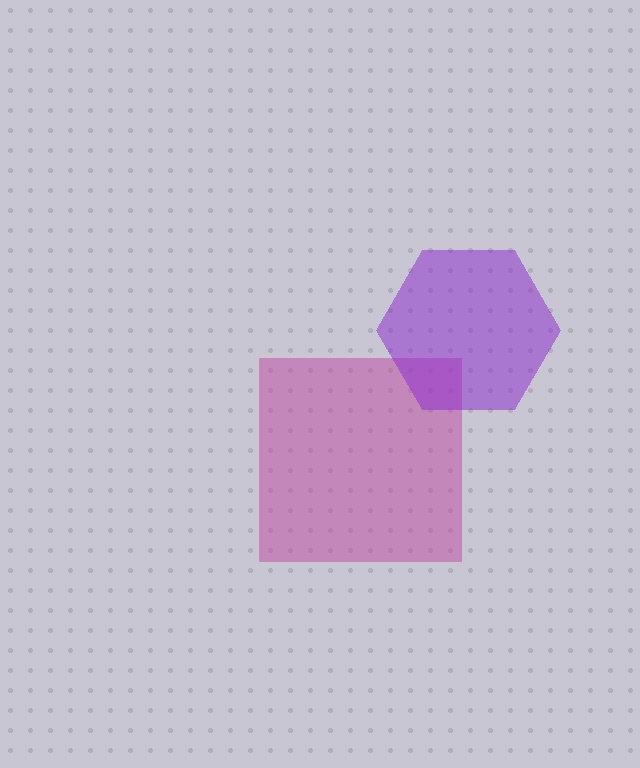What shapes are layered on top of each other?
The layered shapes are: a magenta square, a purple hexagon.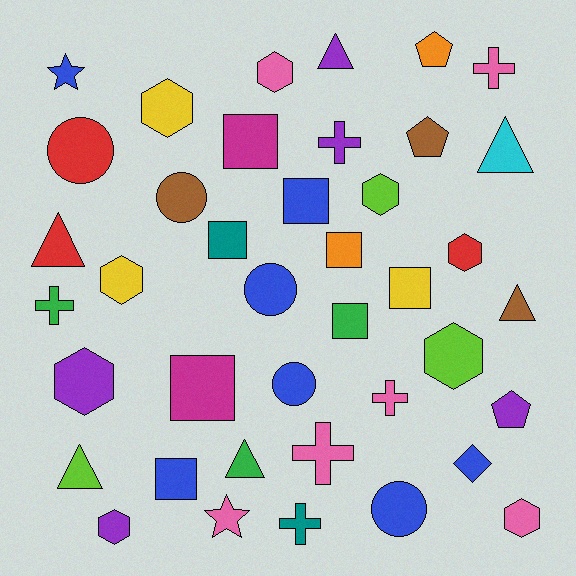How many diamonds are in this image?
There is 1 diamond.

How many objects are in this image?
There are 40 objects.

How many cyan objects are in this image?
There is 1 cyan object.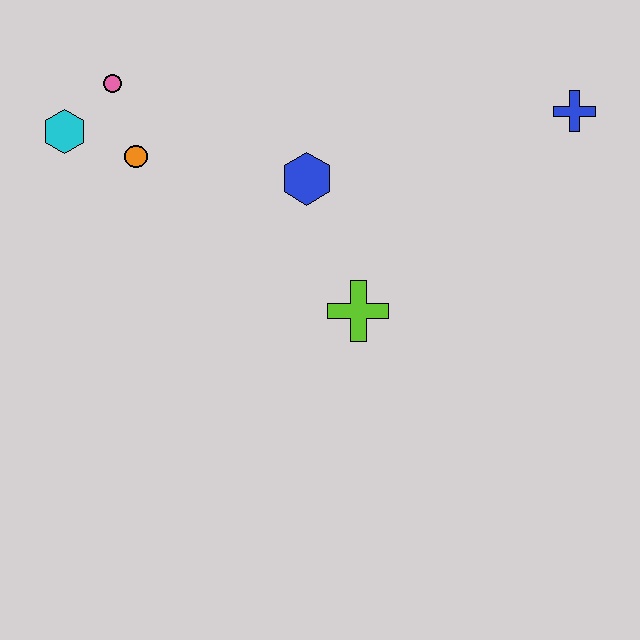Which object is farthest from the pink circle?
The blue cross is farthest from the pink circle.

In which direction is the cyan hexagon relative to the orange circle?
The cyan hexagon is to the left of the orange circle.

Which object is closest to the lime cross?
The blue hexagon is closest to the lime cross.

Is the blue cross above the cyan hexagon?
Yes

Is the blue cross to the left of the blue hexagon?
No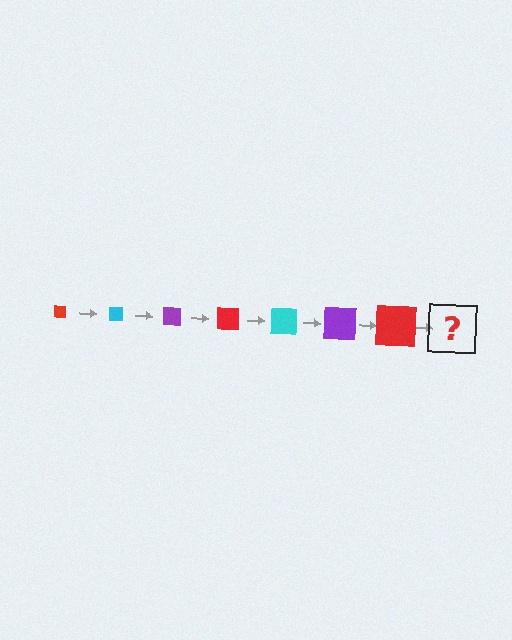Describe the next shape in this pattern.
It should be a cyan square, larger than the previous one.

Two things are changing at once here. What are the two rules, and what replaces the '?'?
The two rules are that the square grows larger each step and the color cycles through red, cyan, and purple. The '?' should be a cyan square, larger than the previous one.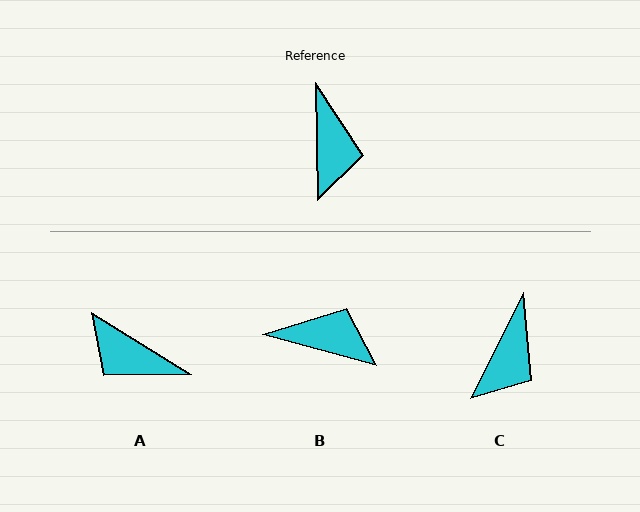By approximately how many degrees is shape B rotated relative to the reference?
Approximately 73 degrees counter-clockwise.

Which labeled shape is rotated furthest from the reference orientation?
A, about 123 degrees away.